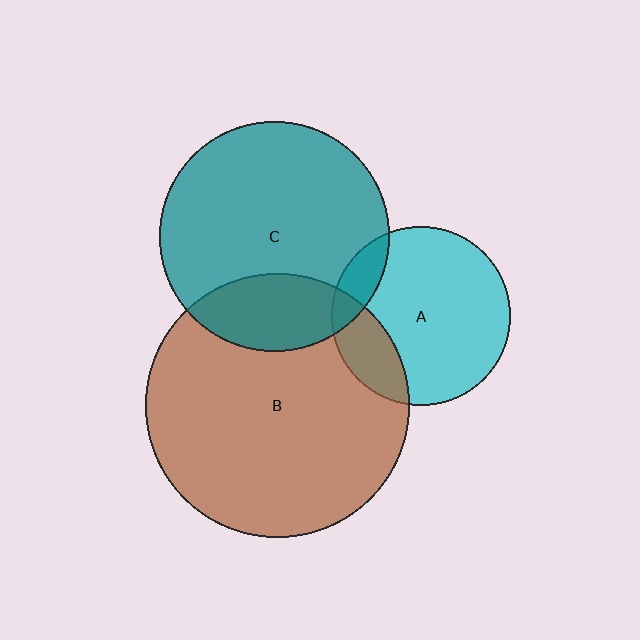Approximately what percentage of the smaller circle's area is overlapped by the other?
Approximately 20%.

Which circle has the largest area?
Circle B (brown).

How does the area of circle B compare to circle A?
Approximately 2.2 times.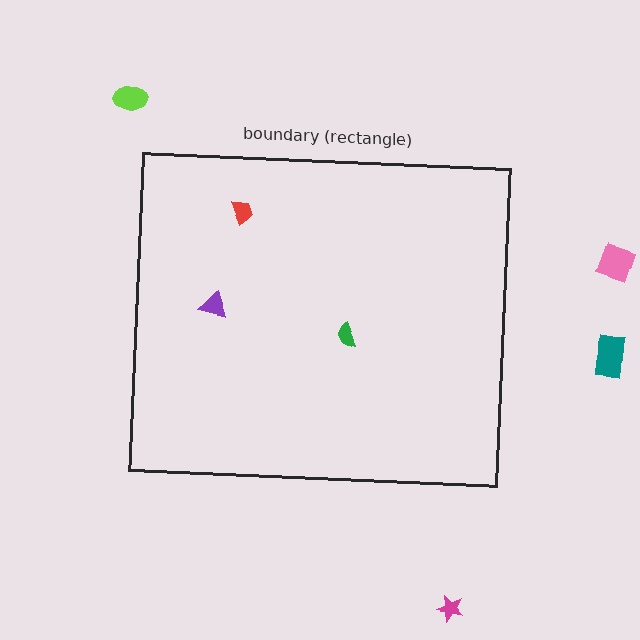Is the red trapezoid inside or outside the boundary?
Inside.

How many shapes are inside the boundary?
3 inside, 4 outside.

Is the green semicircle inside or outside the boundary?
Inside.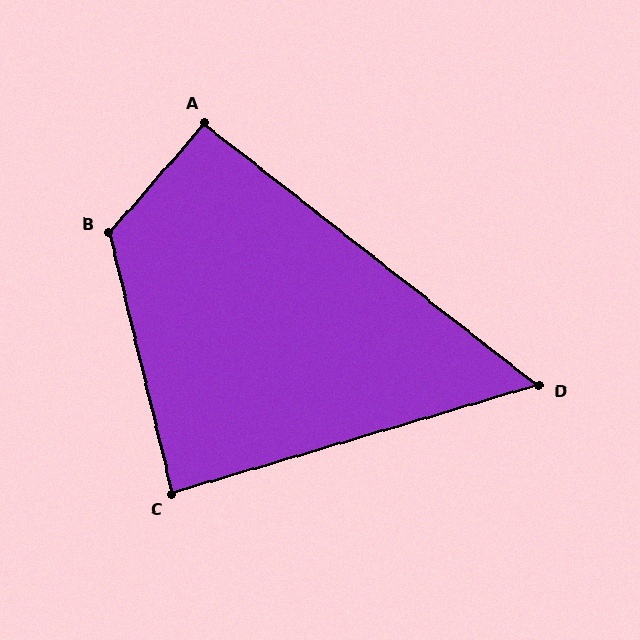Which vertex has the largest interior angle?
B, at approximately 126 degrees.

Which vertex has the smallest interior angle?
D, at approximately 54 degrees.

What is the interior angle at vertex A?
Approximately 93 degrees (approximately right).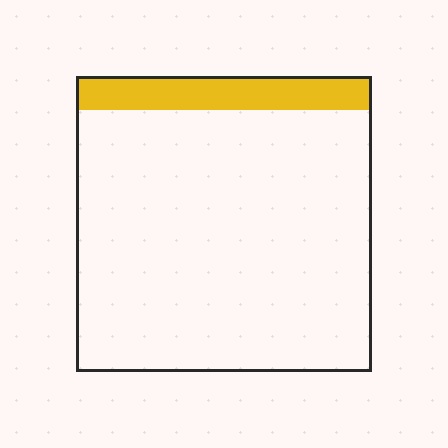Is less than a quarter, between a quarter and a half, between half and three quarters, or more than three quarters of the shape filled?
Less than a quarter.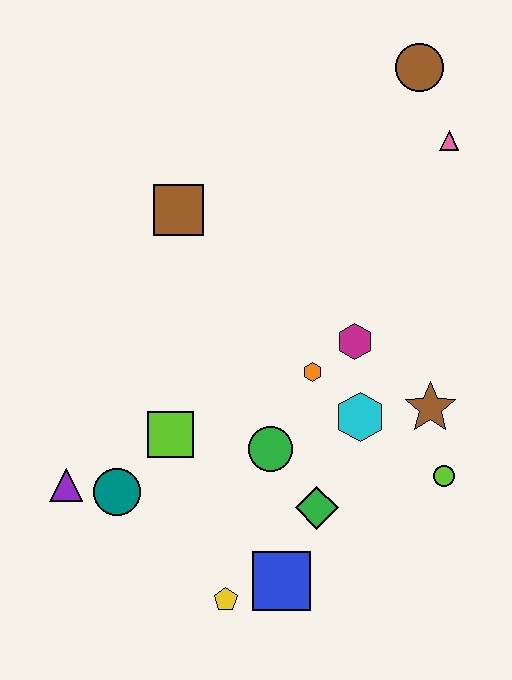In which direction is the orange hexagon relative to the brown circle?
The orange hexagon is below the brown circle.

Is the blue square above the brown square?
No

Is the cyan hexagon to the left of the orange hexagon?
No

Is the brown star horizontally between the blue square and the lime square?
No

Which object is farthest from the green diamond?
The brown circle is farthest from the green diamond.